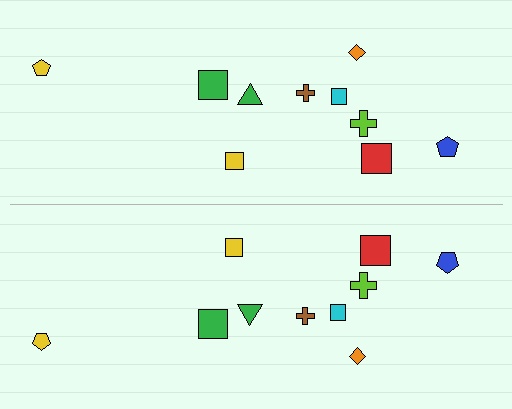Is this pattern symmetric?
Yes, this pattern has bilateral (reflection) symmetry.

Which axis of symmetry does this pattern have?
The pattern has a horizontal axis of symmetry running through the center of the image.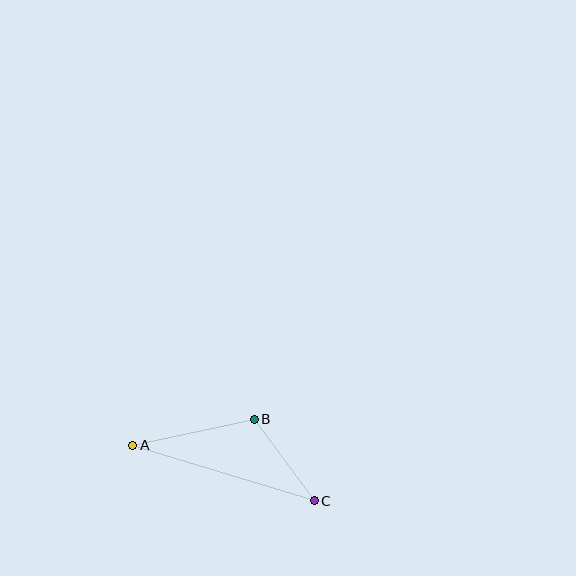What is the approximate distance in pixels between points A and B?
The distance between A and B is approximately 124 pixels.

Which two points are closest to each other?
Points B and C are closest to each other.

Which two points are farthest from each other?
Points A and C are farthest from each other.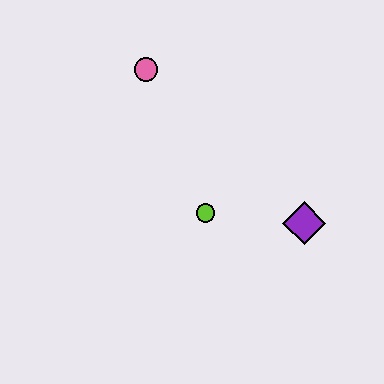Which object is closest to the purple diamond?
The lime circle is closest to the purple diamond.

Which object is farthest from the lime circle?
The pink circle is farthest from the lime circle.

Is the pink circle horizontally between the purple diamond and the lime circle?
No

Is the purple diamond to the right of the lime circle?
Yes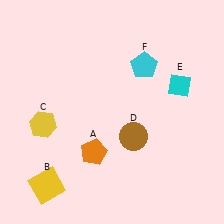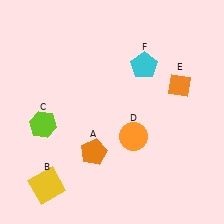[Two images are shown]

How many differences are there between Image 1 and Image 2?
There are 3 differences between the two images.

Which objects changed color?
C changed from yellow to lime. D changed from brown to orange. E changed from cyan to orange.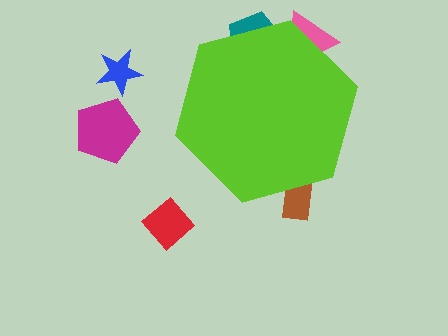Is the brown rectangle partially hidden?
Yes, the brown rectangle is partially hidden behind the lime hexagon.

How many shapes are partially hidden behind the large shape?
3 shapes are partially hidden.